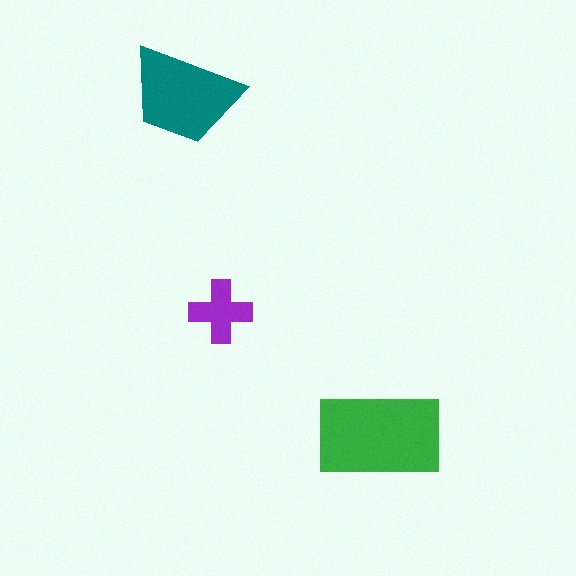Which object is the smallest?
The purple cross.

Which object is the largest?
The green rectangle.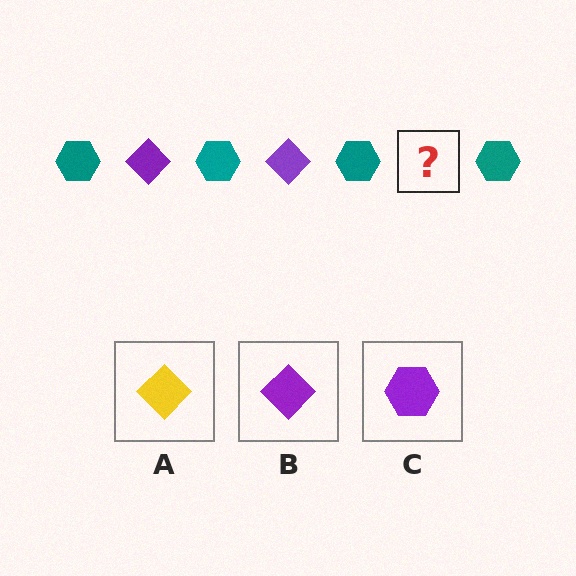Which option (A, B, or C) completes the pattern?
B.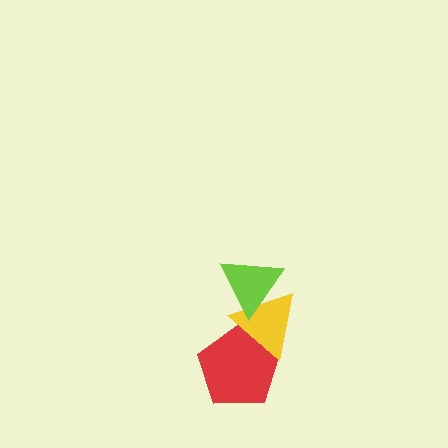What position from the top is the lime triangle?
The lime triangle is 1st from the top.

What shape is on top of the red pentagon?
The yellow triangle is on top of the red pentagon.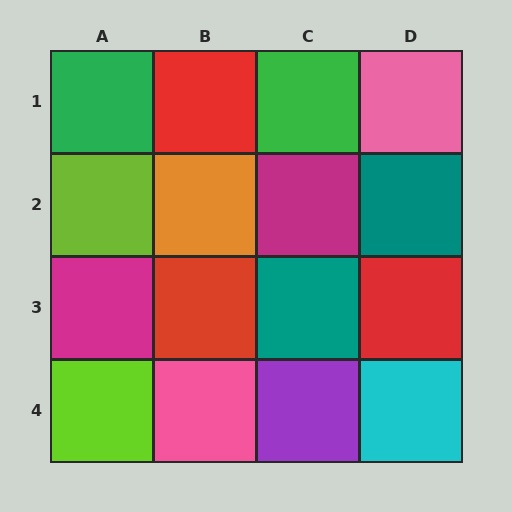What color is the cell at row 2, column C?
Magenta.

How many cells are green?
2 cells are green.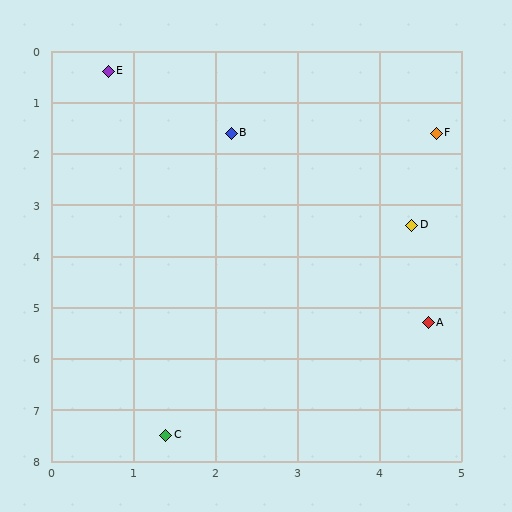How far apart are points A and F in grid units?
Points A and F are about 3.7 grid units apart.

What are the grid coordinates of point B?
Point B is at approximately (2.2, 1.6).